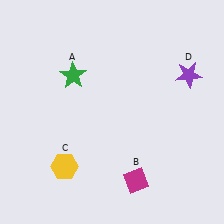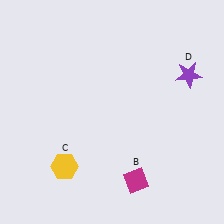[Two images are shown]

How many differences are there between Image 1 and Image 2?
There is 1 difference between the two images.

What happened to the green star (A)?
The green star (A) was removed in Image 2. It was in the top-left area of Image 1.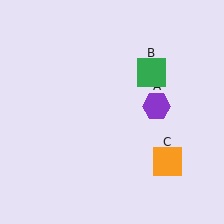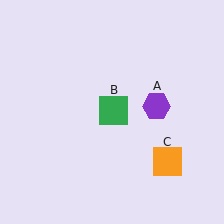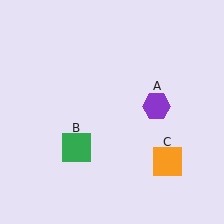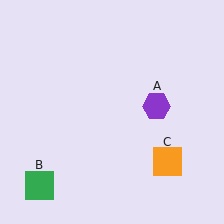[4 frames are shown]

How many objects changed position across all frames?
1 object changed position: green square (object B).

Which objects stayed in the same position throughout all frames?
Purple hexagon (object A) and orange square (object C) remained stationary.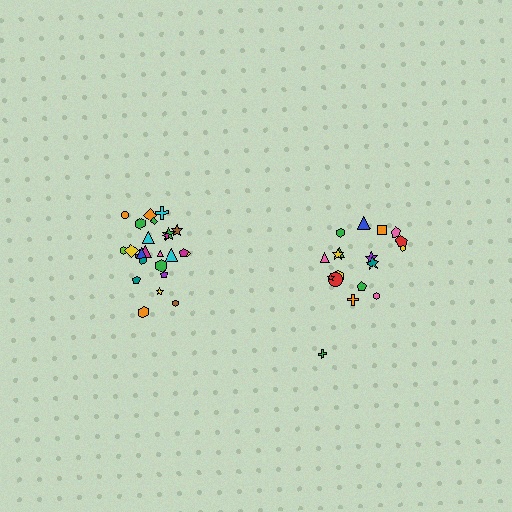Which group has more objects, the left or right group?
The left group.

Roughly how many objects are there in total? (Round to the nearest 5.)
Roughly 45 objects in total.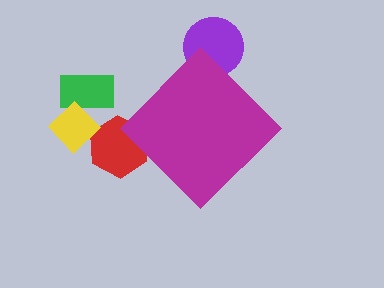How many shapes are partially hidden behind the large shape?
2 shapes are partially hidden.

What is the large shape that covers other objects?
A magenta diamond.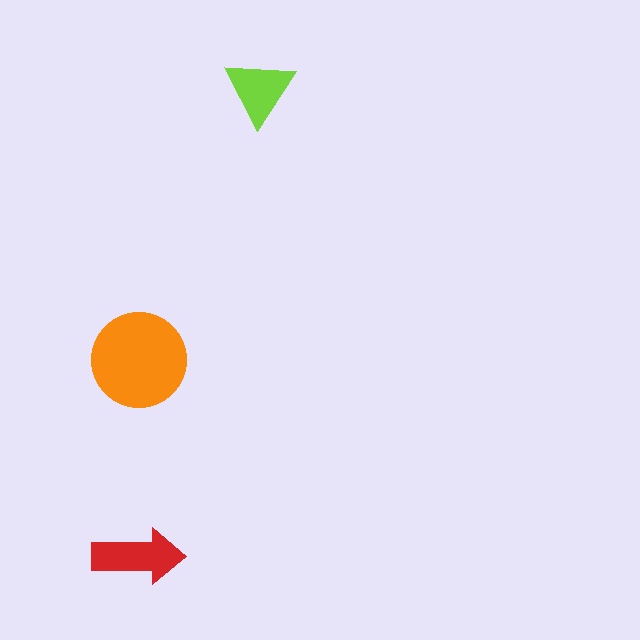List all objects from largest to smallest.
The orange circle, the red arrow, the lime triangle.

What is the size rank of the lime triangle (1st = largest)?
3rd.